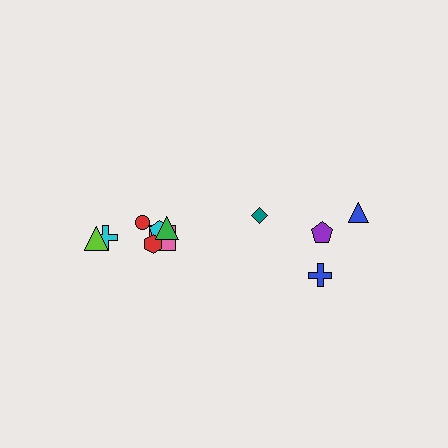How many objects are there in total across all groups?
There are 11 objects.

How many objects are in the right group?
There are 4 objects.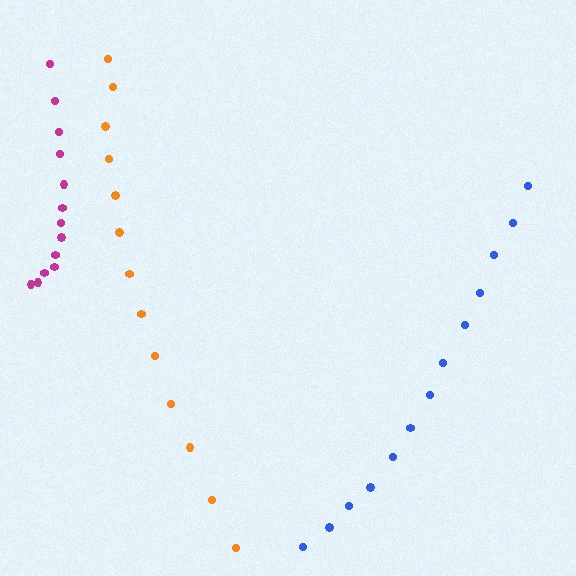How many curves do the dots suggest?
There are 3 distinct paths.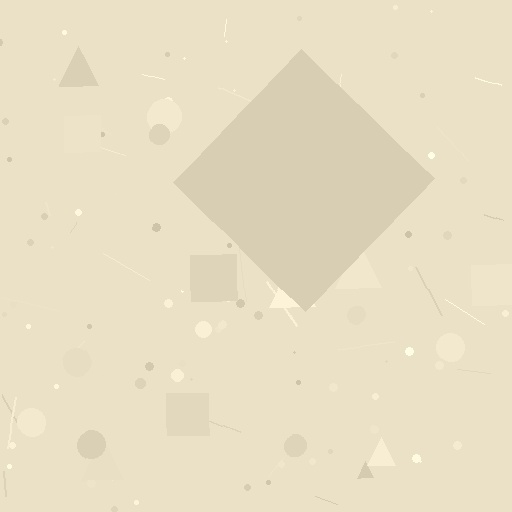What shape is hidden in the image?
A diamond is hidden in the image.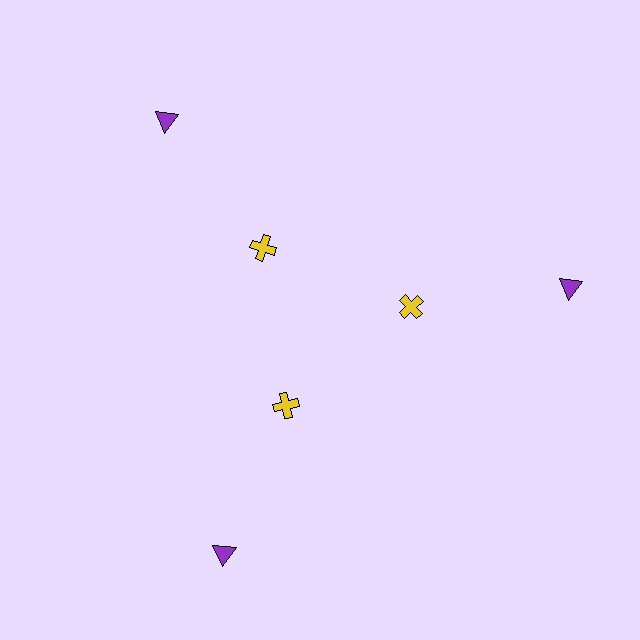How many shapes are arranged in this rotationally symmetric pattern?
There are 6 shapes, arranged in 3 groups of 2.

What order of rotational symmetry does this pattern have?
This pattern has 3-fold rotational symmetry.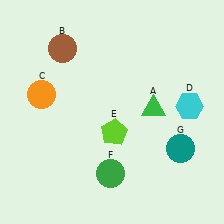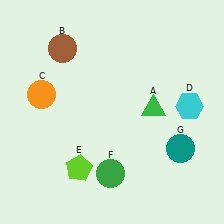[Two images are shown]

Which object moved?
The lime pentagon (E) moved down.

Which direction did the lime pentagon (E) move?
The lime pentagon (E) moved down.